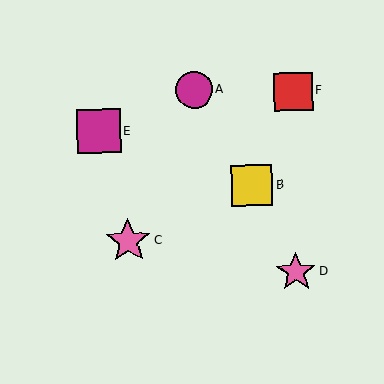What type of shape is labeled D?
Shape D is a pink star.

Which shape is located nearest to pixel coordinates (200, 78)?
The magenta circle (labeled A) at (194, 90) is nearest to that location.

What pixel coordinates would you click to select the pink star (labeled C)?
Click at (128, 241) to select the pink star C.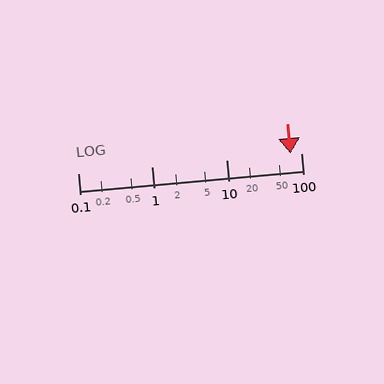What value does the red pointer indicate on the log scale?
The pointer indicates approximately 73.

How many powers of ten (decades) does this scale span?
The scale spans 3 decades, from 0.1 to 100.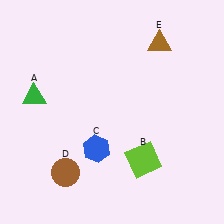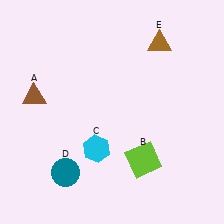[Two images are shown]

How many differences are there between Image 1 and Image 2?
There are 3 differences between the two images.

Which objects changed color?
A changed from green to brown. C changed from blue to cyan. D changed from brown to teal.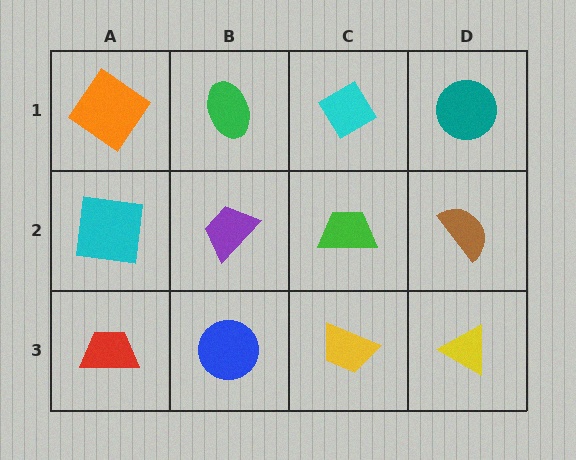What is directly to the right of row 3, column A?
A blue circle.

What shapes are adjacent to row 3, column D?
A brown semicircle (row 2, column D), a yellow trapezoid (row 3, column C).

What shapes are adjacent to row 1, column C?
A green trapezoid (row 2, column C), a green ellipse (row 1, column B), a teal circle (row 1, column D).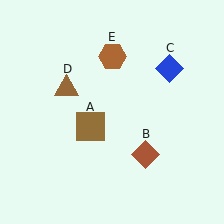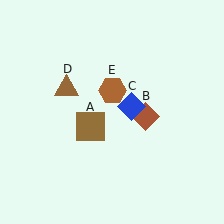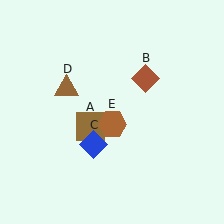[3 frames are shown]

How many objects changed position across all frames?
3 objects changed position: brown diamond (object B), blue diamond (object C), brown hexagon (object E).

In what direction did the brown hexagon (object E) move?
The brown hexagon (object E) moved down.